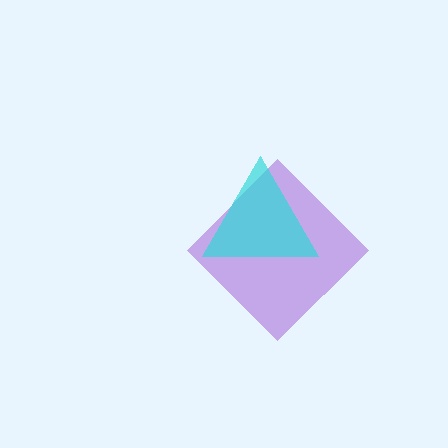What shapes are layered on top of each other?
The layered shapes are: a purple diamond, a cyan triangle.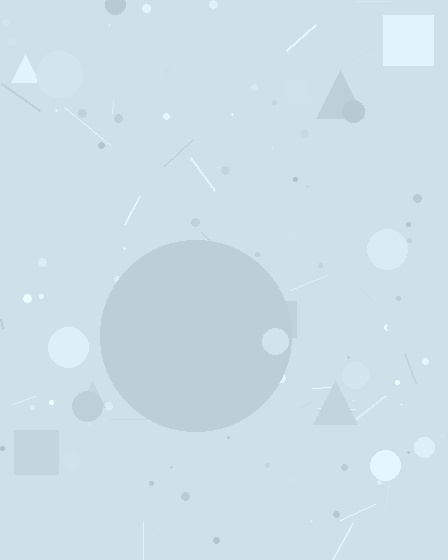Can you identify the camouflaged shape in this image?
The camouflaged shape is a circle.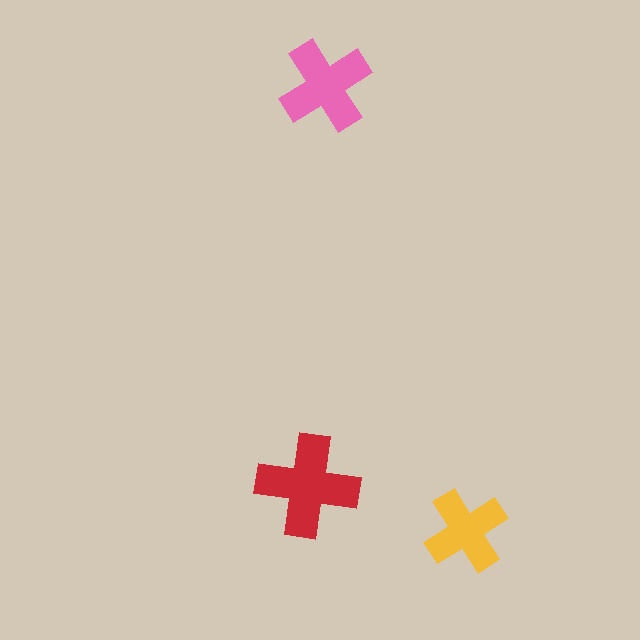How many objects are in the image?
There are 3 objects in the image.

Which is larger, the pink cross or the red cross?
The red one.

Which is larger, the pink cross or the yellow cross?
The pink one.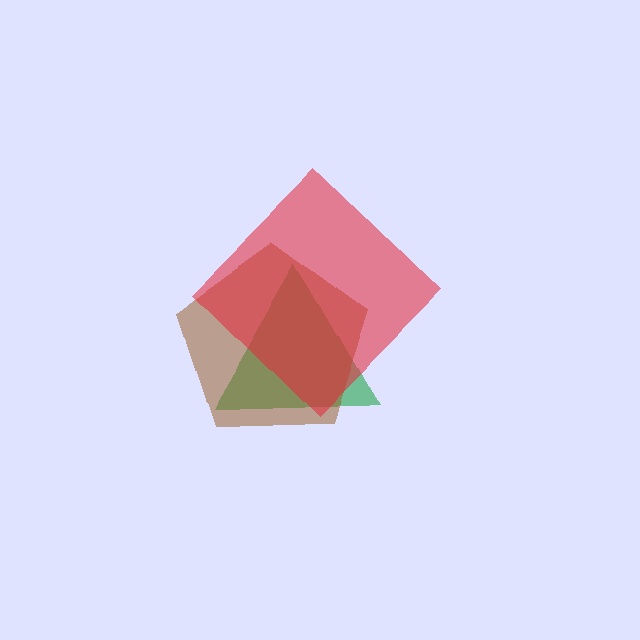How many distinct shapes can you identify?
There are 3 distinct shapes: a green triangle, a brown pentagon, a red diamond.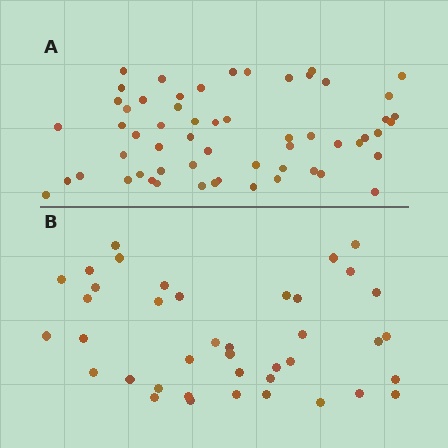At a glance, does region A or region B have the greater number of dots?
Region A (the top region) has more dots.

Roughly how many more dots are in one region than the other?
Region A has approximately 20 more dots than region B.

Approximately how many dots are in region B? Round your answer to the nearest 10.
About 40 dots.